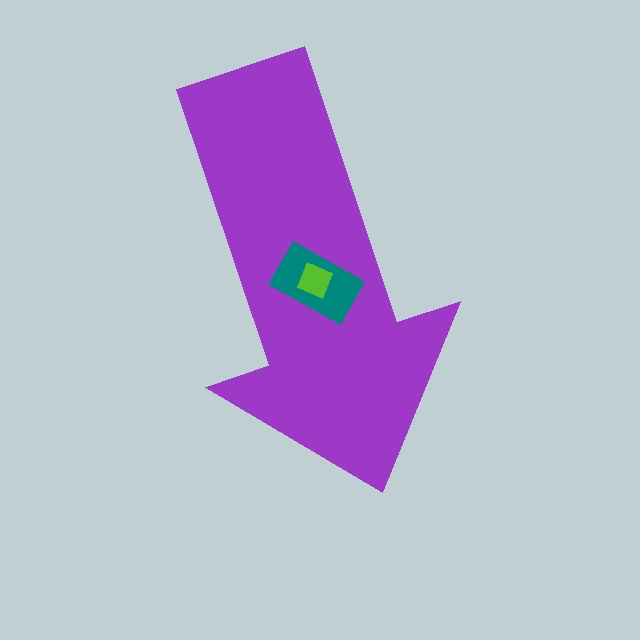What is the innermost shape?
The lime square.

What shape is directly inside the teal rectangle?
The lime square.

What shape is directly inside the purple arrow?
The teal rectangle.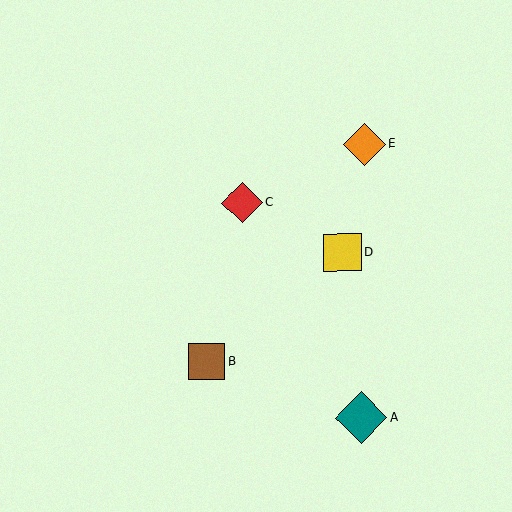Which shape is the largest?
The teal diamond (labeled A) is the largest.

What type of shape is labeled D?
Shape D is a yellow square.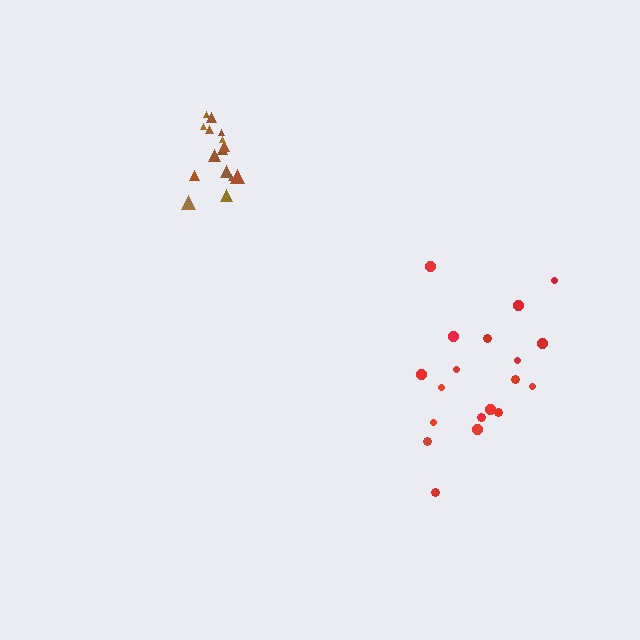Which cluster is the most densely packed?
Brown.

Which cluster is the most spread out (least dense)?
Red.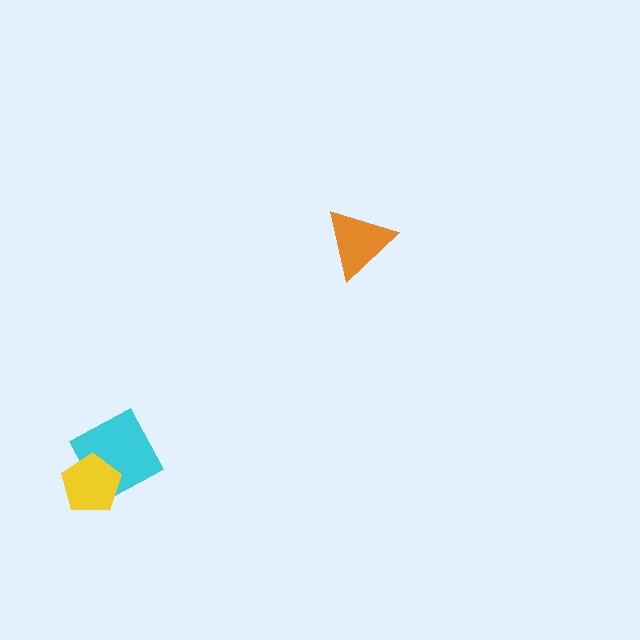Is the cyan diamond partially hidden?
Yes, it is partially covered by another shape.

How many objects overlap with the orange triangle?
0 objects overlap with the orange triangle.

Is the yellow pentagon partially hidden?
No, no other shape covers it.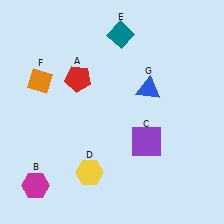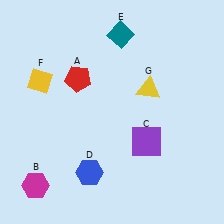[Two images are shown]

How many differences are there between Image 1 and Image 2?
There are 3 differences between the two images.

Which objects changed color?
D changed from yellow to blue. F changed from orange to yellow. G changed from blue to yellow.